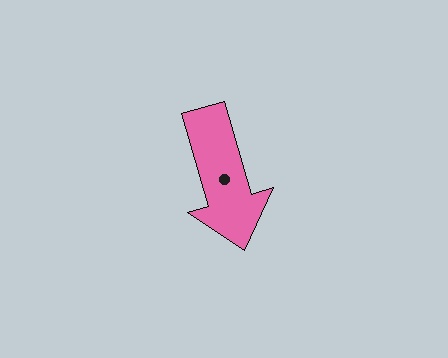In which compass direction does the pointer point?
South.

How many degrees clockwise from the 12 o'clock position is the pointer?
Approximately 164 degrees.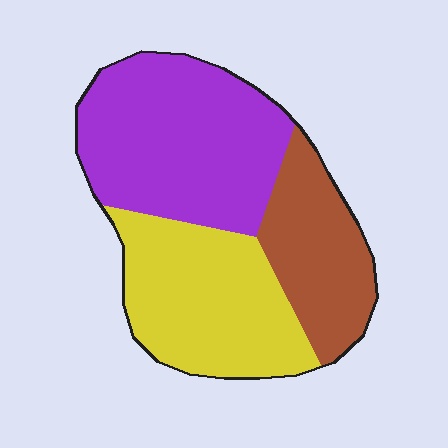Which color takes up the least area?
Brown, at roughly 25%.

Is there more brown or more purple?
Purple.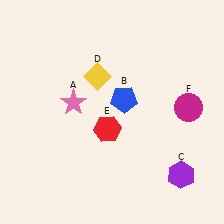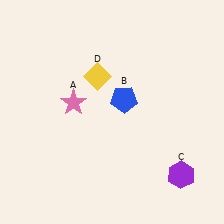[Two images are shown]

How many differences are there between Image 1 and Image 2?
There are 2 differences between the two images.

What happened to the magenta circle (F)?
The magenta circle (F) was removed in Image 2. It was in the top-right area of Image 1.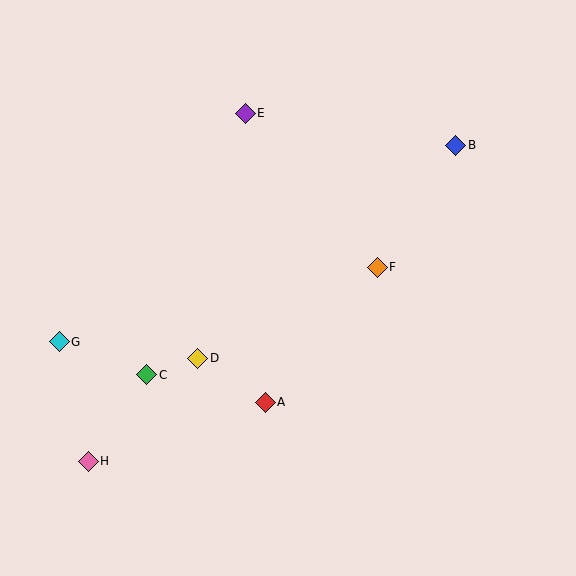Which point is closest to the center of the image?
Point F at (377, 267) is closest to the center.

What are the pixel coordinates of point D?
Point D is at (198, 358).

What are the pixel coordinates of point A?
Point A is at (265, 402).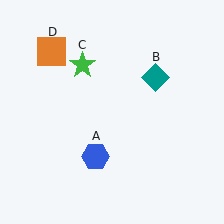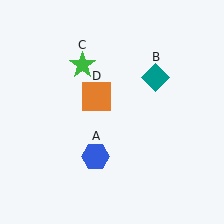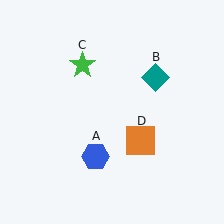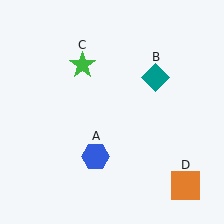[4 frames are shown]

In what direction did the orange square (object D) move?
The orange square (object D) moved down and to the right.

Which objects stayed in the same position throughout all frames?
Blue hexagon (object A) and teal diamond (object B) and green star (object C) remained stationary.